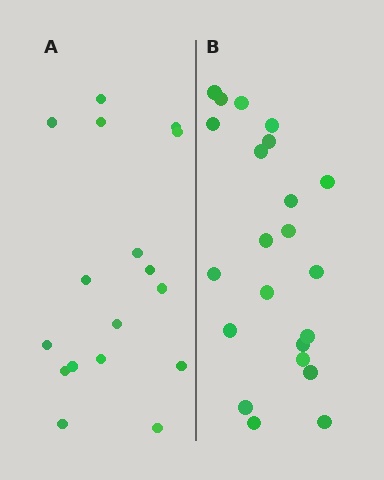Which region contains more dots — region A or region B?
Region B (the right region) has more dots.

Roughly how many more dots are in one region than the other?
Region B has about 5 more dots than region A.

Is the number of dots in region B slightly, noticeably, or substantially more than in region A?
Region B has noticeably more, but not dramatically so. The ratio is roughly 1.3 to 1.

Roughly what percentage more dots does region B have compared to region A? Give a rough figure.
About 30% more.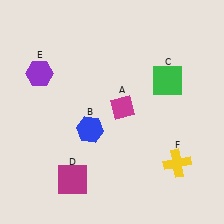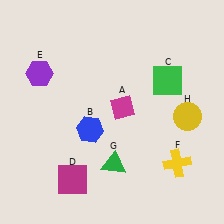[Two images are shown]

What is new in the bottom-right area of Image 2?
A yellow circle (H) was added in the bottom-right area of Image 2.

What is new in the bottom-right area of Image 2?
A green triangle (G) was added in the bottom-right area of Image 2.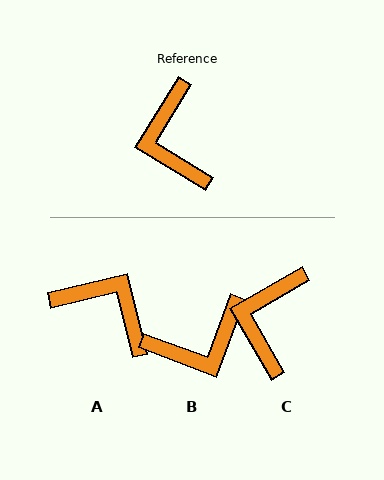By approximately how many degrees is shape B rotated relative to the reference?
Approximately 101 degrees counter-clockwise.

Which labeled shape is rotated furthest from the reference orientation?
A, about 135 degrees away.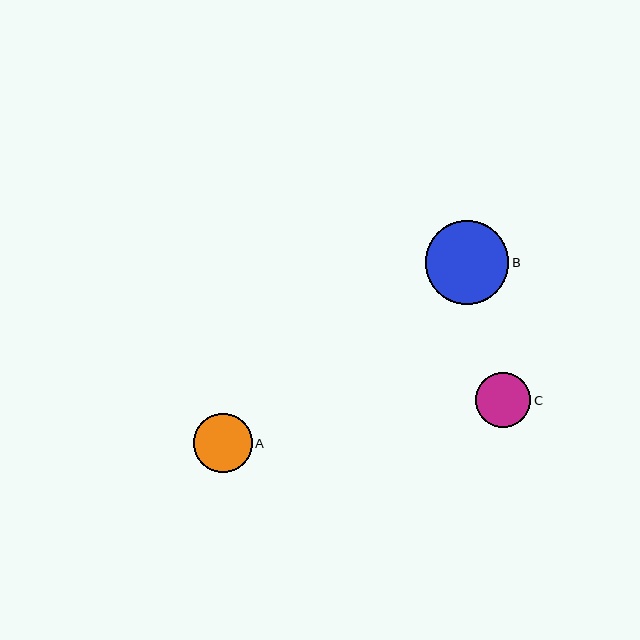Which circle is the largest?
Circle B is the largest with a size of approximately 84 pixels.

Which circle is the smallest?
Circle C is the smallest with a size of approximately 55 pixels.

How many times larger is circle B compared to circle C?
Circle B is approximately 1.5 times the size of circle C.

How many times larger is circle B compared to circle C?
Circle B is approximately 1.5 times the size of circle C.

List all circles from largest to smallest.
From largest to smallest: B, A, C.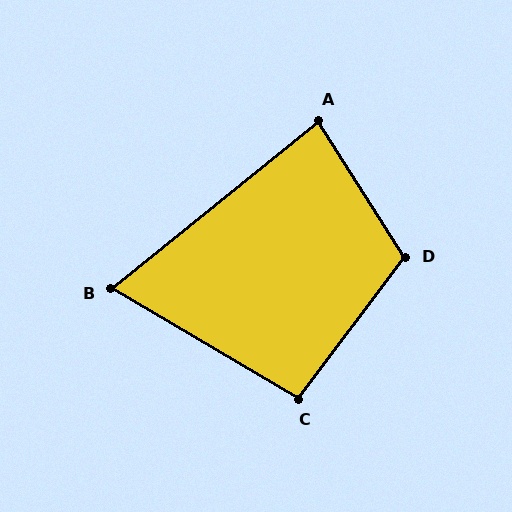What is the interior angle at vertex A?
Approximately 83 degrees (acute).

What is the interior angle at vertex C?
Approximately 97 degrees (obtuse).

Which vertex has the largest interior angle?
D, at approximately 111 degrees.